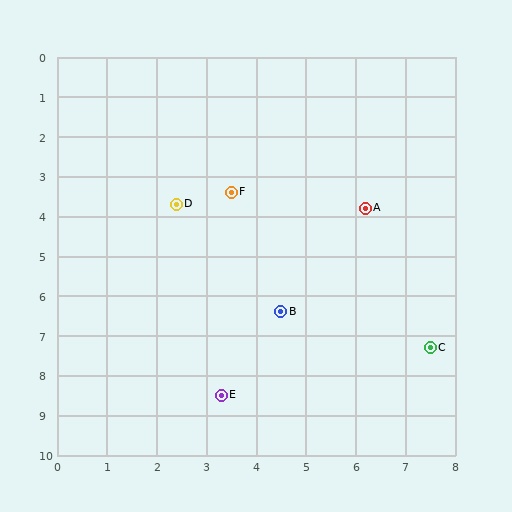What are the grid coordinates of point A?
Point A is at approximately (6.2, 3.8).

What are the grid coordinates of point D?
Point D is at approximately (2.4, 3.7).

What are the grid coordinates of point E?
Point E is at approximately (3.3, 8.5).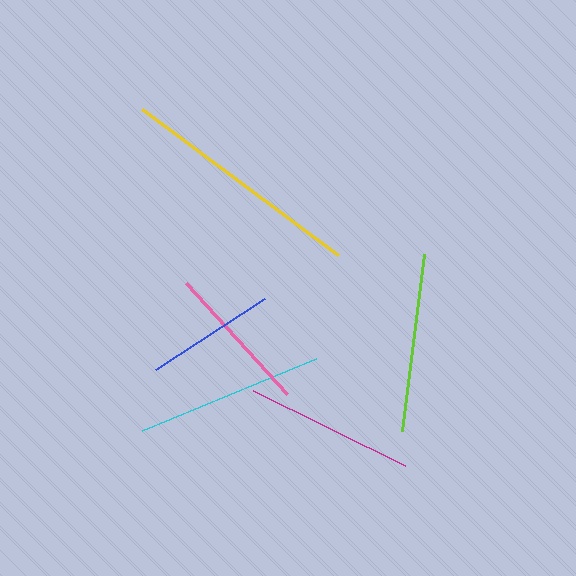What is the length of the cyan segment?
The cyan segment is approximately 188 pixels long.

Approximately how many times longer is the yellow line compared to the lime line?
The yellow line is approximately 1.4 times the length of the lime line.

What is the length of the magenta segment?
The magenta segment is approximately 169 pixels long.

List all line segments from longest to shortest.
From longest to shortest: yellow, cyan, lime, magenta, pink, blue.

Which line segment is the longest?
The yellow line is the longest at approximately 245 pixels.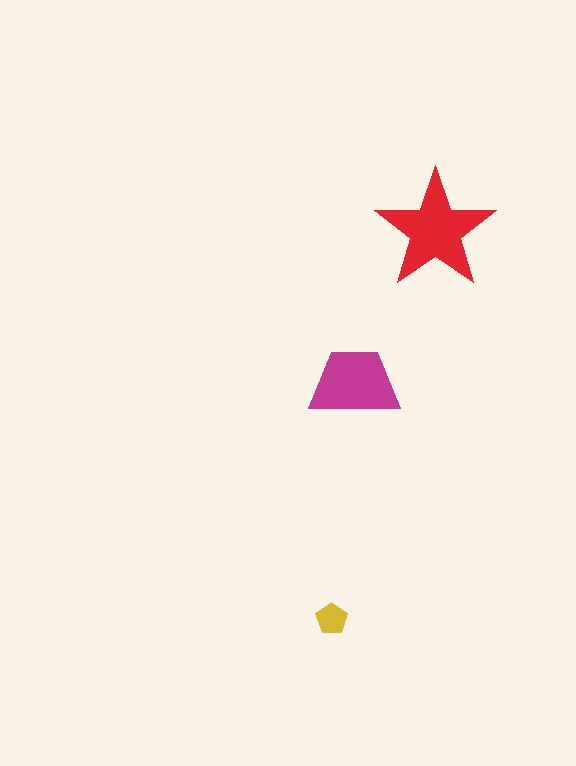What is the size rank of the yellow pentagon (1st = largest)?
3rd.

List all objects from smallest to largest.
The yellow pentagon, the magenta trapezoid, the red star.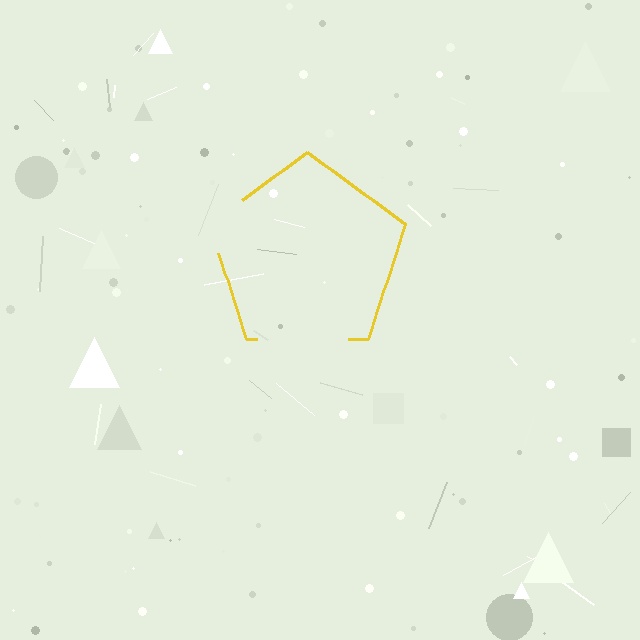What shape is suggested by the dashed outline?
The dashed outline suggests a pentagon.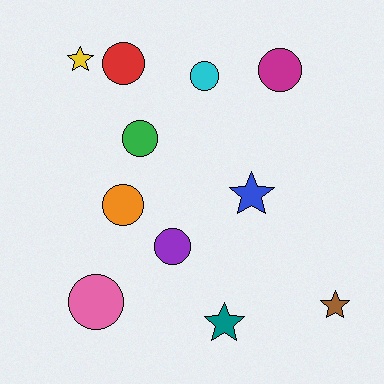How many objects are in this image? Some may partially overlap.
There are 11 objects.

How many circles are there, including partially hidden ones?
There are 7 circles.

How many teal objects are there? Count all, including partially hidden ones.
There is 1 teal object.